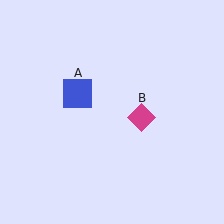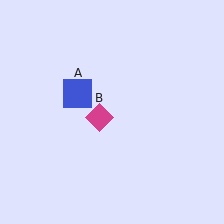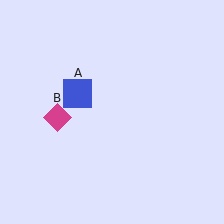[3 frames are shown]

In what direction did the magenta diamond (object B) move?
The magenta diamond (object B) moved left.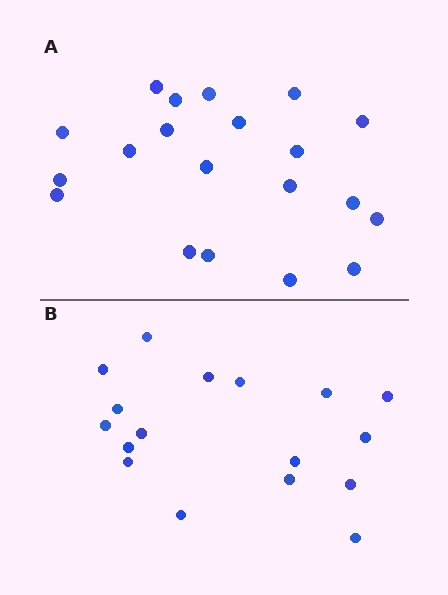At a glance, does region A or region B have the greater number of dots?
Region A (the top region) has more dots.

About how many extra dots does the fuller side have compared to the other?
Region A has just a few more — roughly 2 or 3 more dots than region B.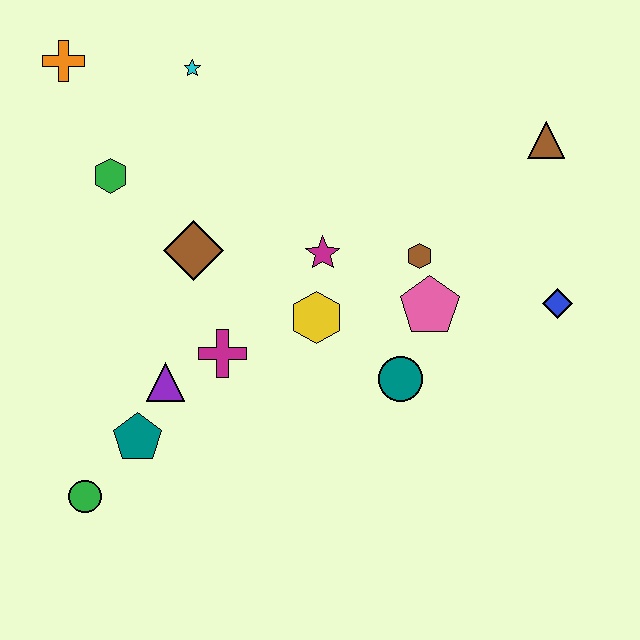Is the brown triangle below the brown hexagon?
No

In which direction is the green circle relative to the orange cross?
The green circle is below the orange cross.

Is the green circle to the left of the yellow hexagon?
Yes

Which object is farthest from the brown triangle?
The green circle is farthest from the brown triangle.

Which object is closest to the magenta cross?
The purple triangle is closest to the magenta cross.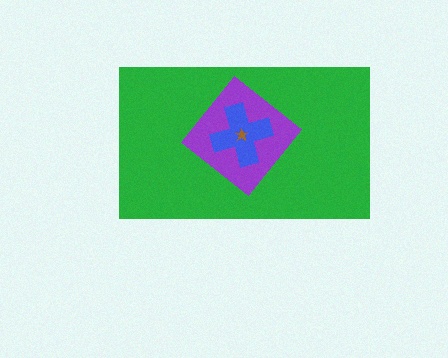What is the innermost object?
The brown star.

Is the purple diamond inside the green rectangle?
Yes.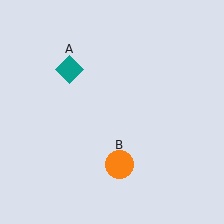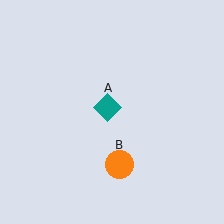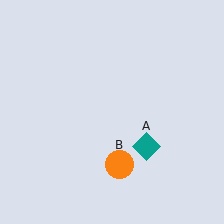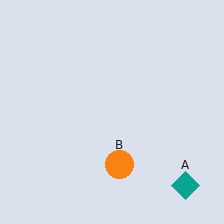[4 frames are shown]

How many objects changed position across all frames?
1 object changed position: teal diamond (object A).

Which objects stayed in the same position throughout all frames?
Orange circle (object B) remained stationary.